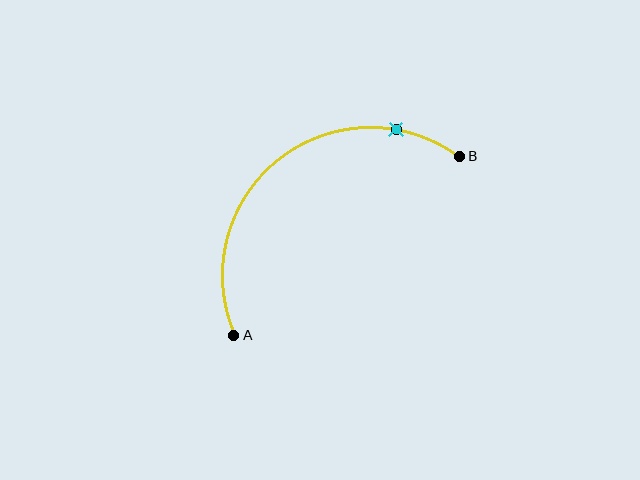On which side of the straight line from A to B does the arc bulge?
The arc bulges above and to the left of the straight line connecting A and B.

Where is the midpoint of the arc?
The arc midpoint is the point on the curve farthest from the straight line joining A and B. It sits above and to the left of that line.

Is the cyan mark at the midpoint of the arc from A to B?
No. The cyan mark lies on the arc but is closer to endpoint B. The arc midpoint would be at the point on the curve equidistant along the arc from both A and B.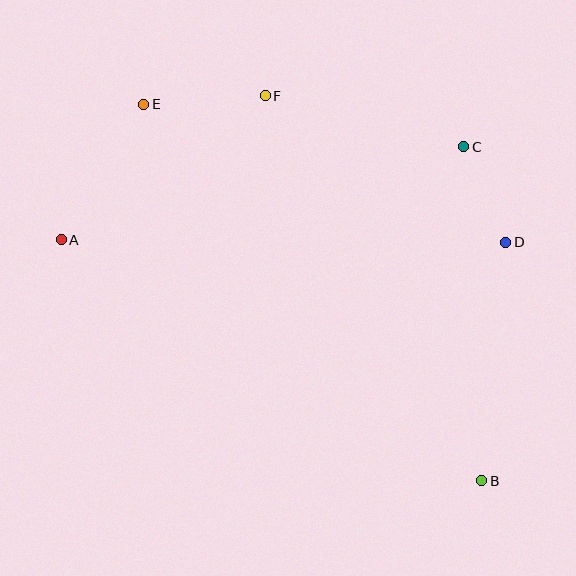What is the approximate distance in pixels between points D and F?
The distance between D and F is approximately 282 pixels.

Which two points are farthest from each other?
Points B and E are farthest from each other.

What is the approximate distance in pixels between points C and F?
The distance between C and F is approximately 205 pixels.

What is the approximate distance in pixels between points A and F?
The distance between A and F is approximately 249 pixels.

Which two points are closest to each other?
Points C and D are closest to each other.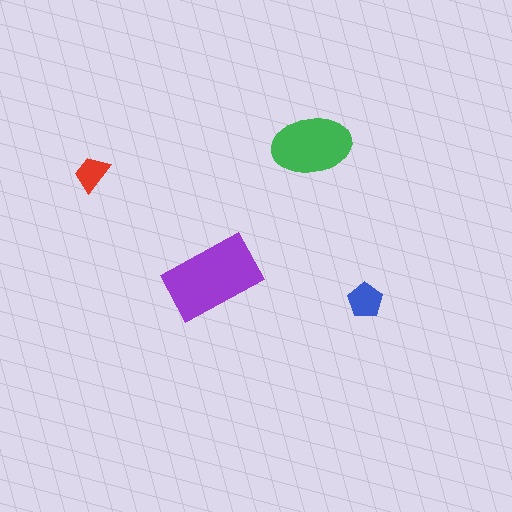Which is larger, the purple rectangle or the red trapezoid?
The purple rectangle.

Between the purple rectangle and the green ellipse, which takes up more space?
The purple rectangle.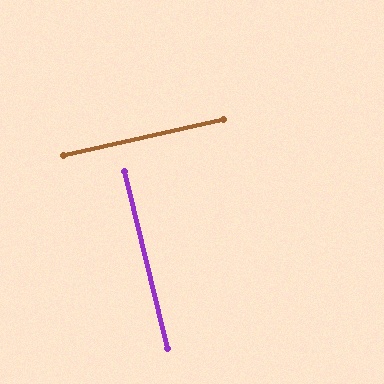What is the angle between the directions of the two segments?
Approximately 89 degrees.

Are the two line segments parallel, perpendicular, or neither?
Perpendicular — they meet at approximately 89°.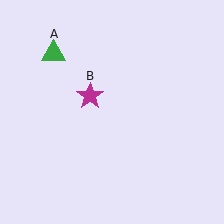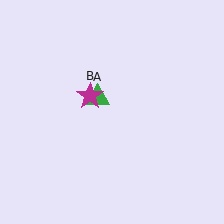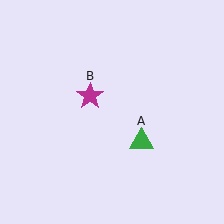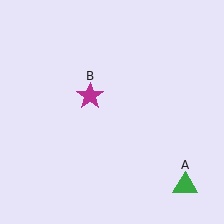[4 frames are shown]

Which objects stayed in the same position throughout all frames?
Magenta star (object B) remained stationary.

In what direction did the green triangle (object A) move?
The green triangle (object A) moved down and to the right.